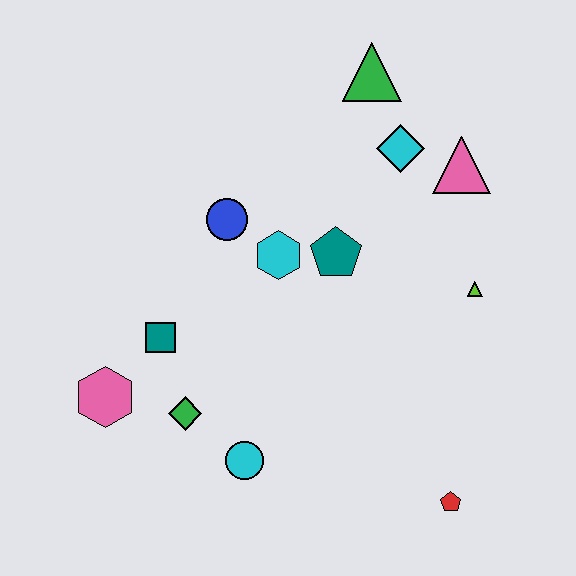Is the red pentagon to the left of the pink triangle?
Yes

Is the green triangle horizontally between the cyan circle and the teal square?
No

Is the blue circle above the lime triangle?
Yes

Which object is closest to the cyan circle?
The green diamond is closest to the cyan circle.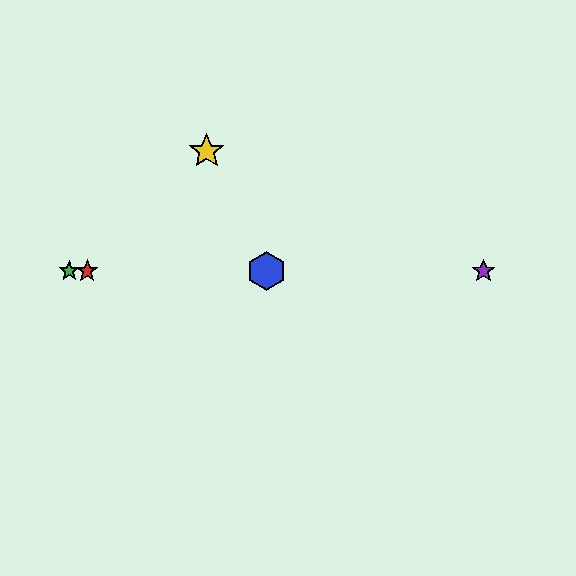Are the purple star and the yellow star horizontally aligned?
No, the purple star is at y≈271 and the yellow star is at y≈151.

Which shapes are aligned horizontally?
The red star, the blue hexagon, the green star, the purple star are aligned horizontally.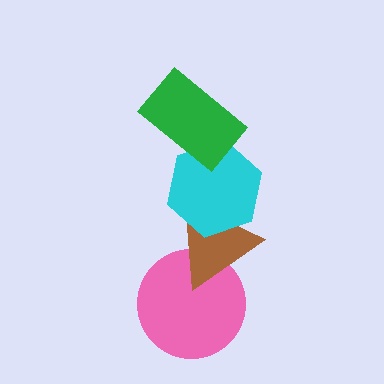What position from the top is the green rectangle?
The green rectangle is 1st from the top.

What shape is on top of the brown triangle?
The cyan hexagon is on top of the brown triangle.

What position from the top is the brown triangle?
The brown triangle is 3rd from the top.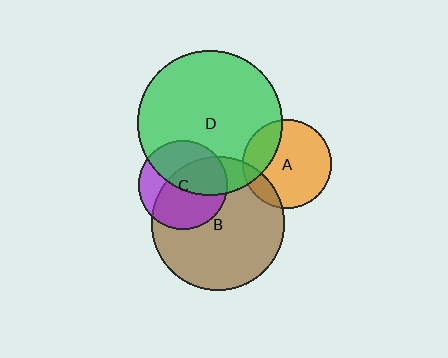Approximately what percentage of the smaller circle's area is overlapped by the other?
Approximately 20%.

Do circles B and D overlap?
Yes.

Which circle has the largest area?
Circle D (green).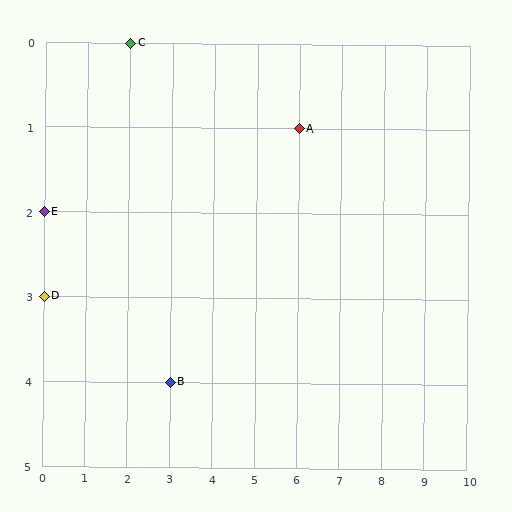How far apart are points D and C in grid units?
Points D and C are 2 columns and 3 rows apart (about 3.6 grid units diagonally).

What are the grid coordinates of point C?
Point C is at grid coordinates (2, 0).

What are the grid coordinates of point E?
Point E is at grid coordinates (0, 2).